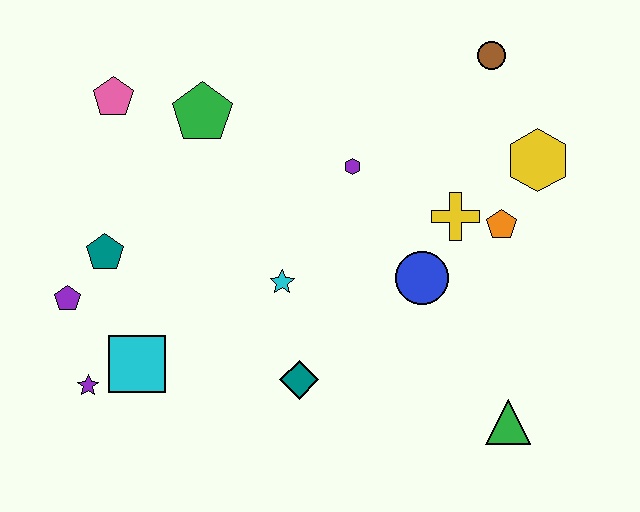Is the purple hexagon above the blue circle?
Yes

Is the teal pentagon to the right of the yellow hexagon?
No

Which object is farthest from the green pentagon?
The green triangle is farthest from the green pentagon.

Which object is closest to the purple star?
The cyan square is closest to the purple star.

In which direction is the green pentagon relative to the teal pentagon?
The green pentagon is above the teal pentagon.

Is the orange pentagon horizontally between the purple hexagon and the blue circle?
No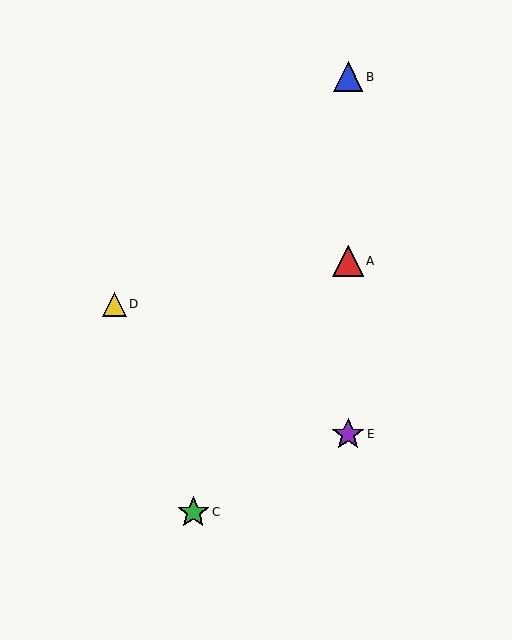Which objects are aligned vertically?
Objects A, B, E are aligned vertically.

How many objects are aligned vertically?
3 objects (A, B, E) are aligned vertically.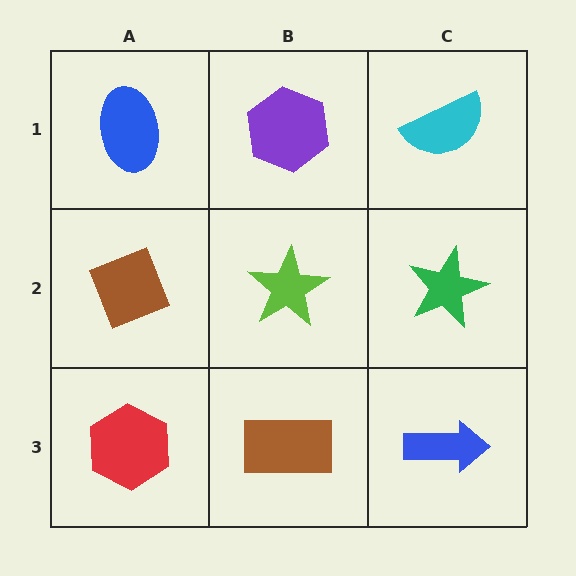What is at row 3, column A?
A red hexagon.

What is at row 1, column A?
A blue ellipse.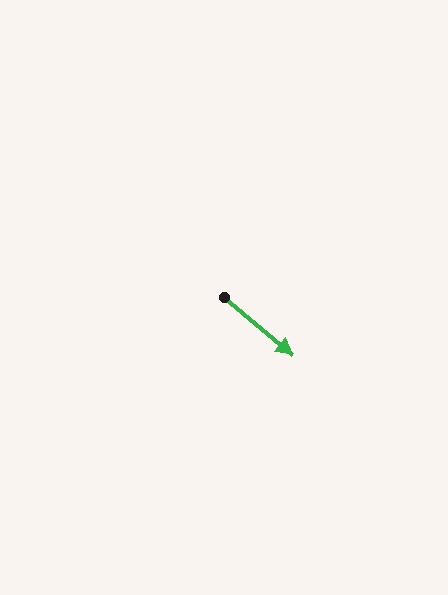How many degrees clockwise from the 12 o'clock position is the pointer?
Approximately 130 degrees.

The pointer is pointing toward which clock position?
Roughly 4 o'clock.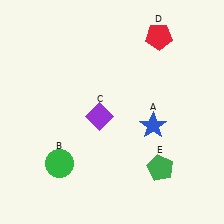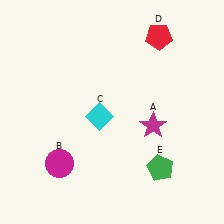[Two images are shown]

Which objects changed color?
A changed from blue to magenta. B changed from green to magenta. C changed from purple to cyan.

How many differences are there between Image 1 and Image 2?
There are 3 differences between the two images.